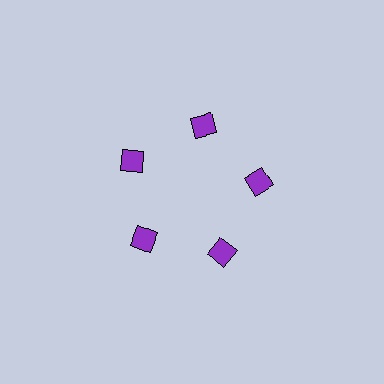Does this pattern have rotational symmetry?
Yes, this pattern has 5-fold rotational symmetry. It looks the same after rotating 72 degrees around the center.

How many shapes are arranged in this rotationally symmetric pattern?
There are 5 shapes, arranged in 5 groups of 1.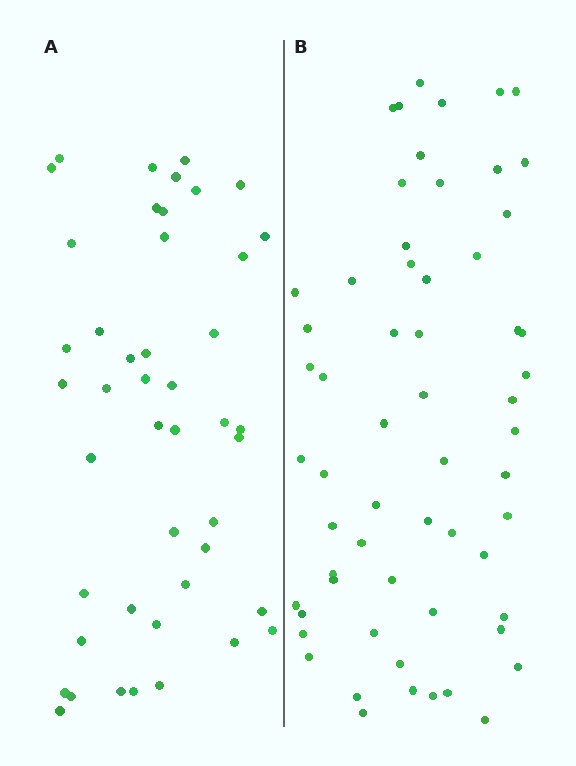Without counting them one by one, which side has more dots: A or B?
Region B (the right region) has more dots.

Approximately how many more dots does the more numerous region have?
Region B has approximately 15 more dots than region A.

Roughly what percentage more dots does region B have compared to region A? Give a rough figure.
About 35% more.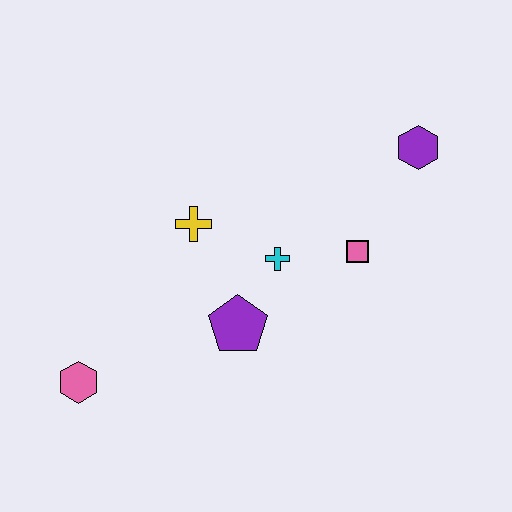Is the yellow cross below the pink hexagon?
No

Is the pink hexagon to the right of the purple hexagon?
No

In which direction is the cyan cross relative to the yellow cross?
The cyan cross is to the right of the yellow cross.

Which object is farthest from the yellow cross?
The purple hexagon is farthest from the yellow cross.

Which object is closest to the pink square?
The cyan cross is closest to the pink square.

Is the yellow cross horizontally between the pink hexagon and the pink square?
Yes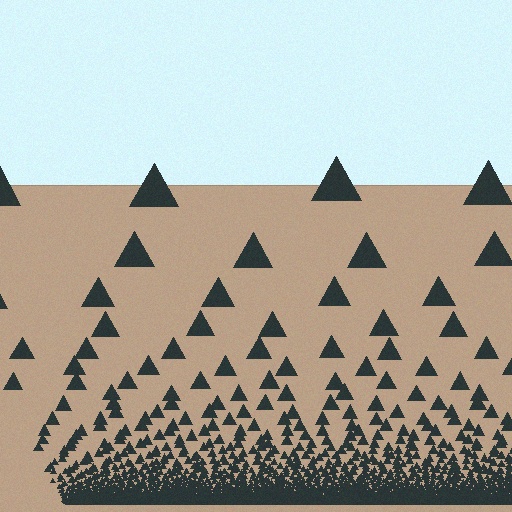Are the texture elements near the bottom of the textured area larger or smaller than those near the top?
Smaller. The gradient is inverted — elements near the bottom are smaller and denser.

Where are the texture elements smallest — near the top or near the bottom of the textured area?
Near the bottom.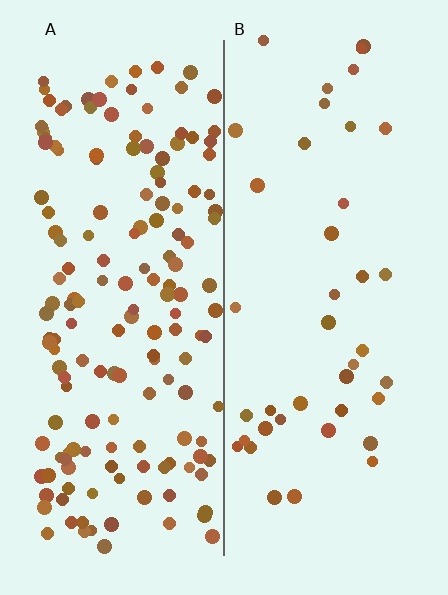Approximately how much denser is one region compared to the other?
Approximately 4.0× — region A over region B.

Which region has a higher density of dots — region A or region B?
A (the left).